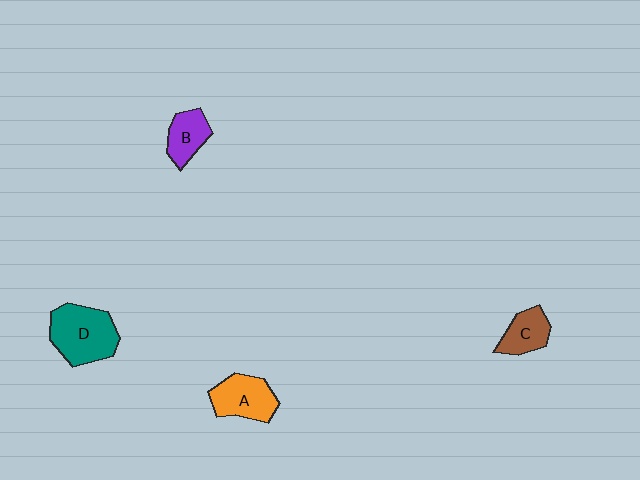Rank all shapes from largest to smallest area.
From largest to smallest: D (teal), A (orange), C (brown), B (purple).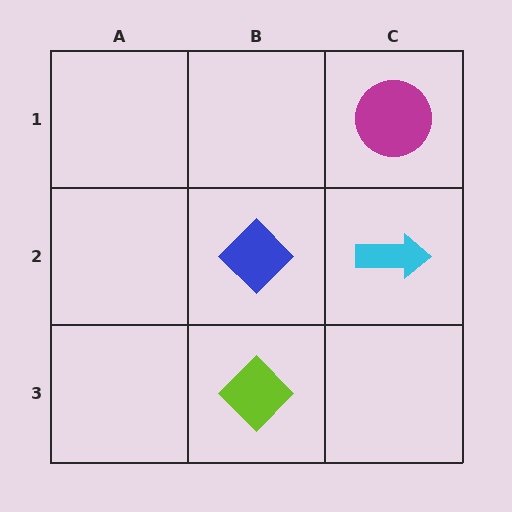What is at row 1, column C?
A magenta circle.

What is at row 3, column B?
A lime diamond.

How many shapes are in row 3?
1 shape.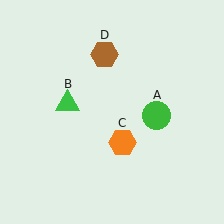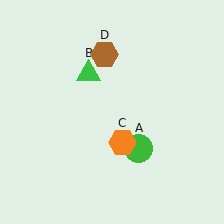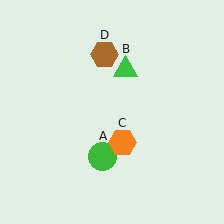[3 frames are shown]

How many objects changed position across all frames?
2 objects changed position: green circle (object A), green triangle (object B).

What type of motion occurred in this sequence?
The green circle (object A), green triangle (object B) rotated clockwise around the center of the scene.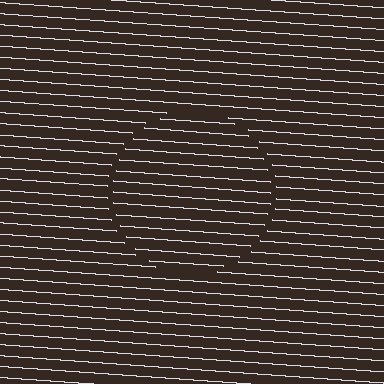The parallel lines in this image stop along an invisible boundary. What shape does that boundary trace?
An illusory circle. The interior of the shape contains the same grating, shifted by half a period — the contour is defined by the phase discontinuity where line-ends from the inner and outer gratings abut.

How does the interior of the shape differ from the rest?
The interior of the shape contains the same grating, shifted by half a period — the contour is defined by the phase discontinuity where line-ends from the inner and outer gratings abut.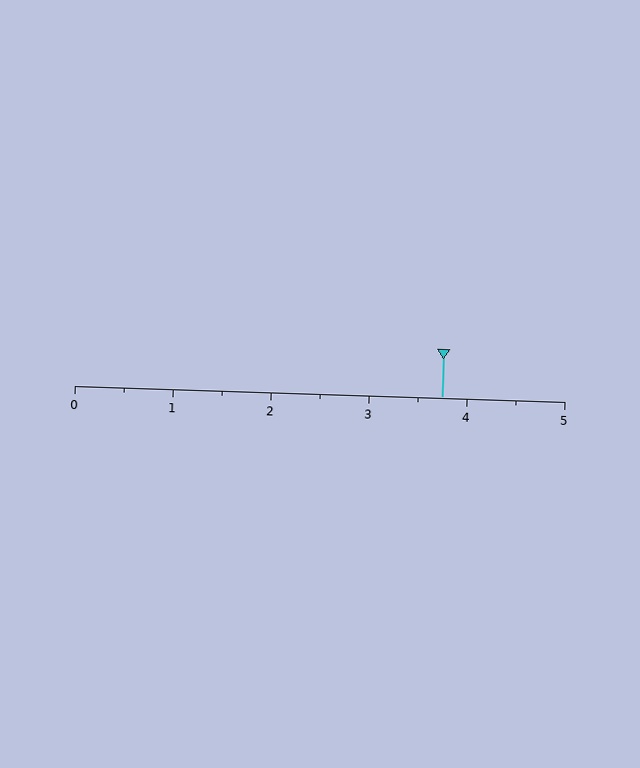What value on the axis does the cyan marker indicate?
The marker indicates approximately 3.8.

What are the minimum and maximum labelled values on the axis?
The axis runs from 0 to 5.